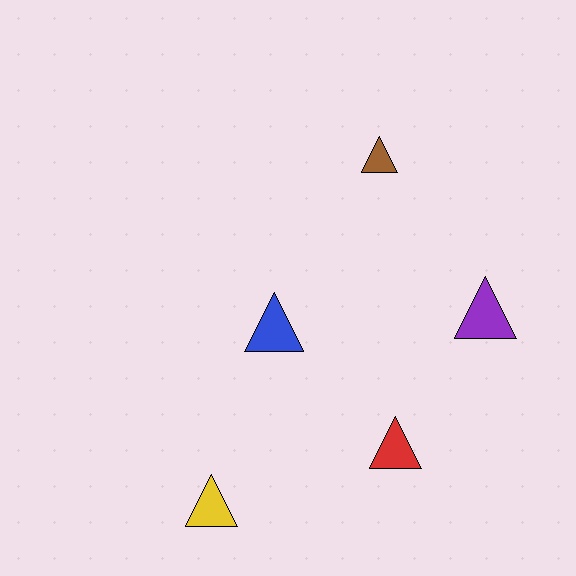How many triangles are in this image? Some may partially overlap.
There are 5 triangles.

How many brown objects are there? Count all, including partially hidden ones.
There is 1 brown object.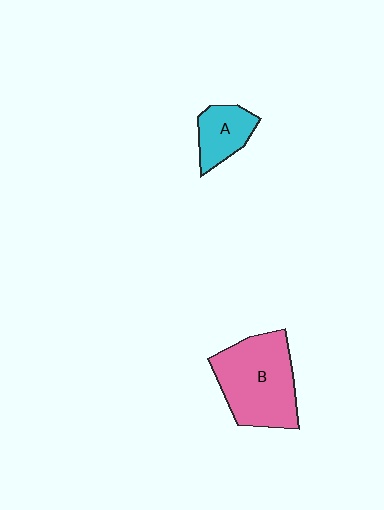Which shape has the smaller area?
Shape A (cyan).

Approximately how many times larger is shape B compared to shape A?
Approximately 2.2 times.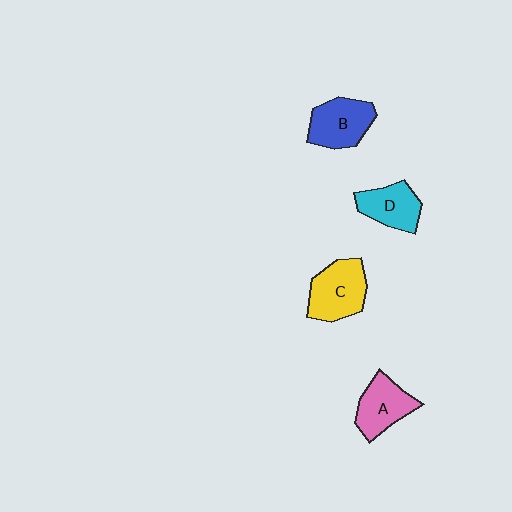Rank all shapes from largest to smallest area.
From largest to smallest: C (yellow), B (blue), A (pink), D (cyan).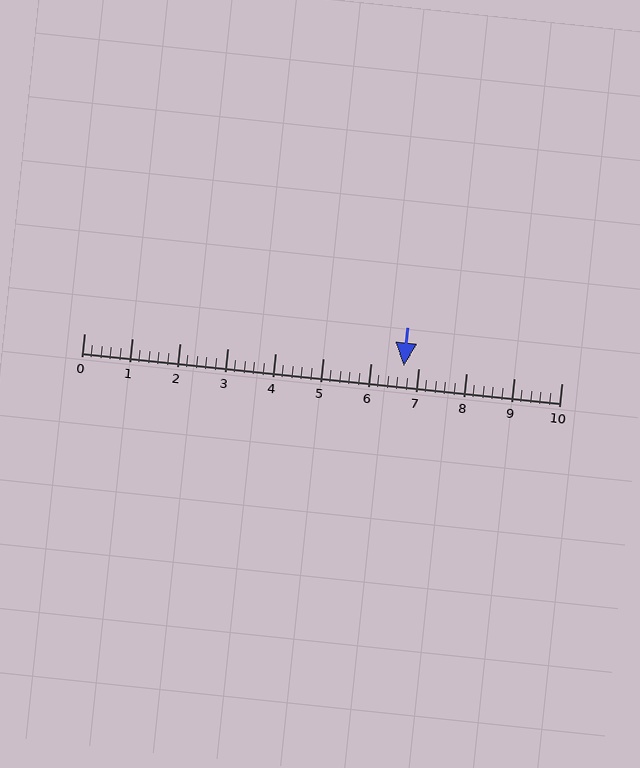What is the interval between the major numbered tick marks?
The major tick marks are spaced 1 units apart.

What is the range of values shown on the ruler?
The ruler shows values from 0 to 10.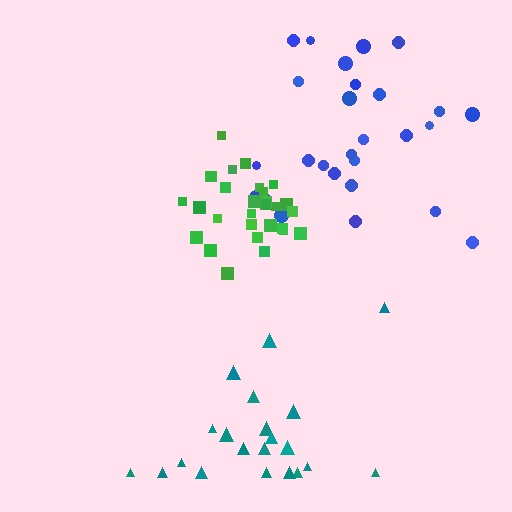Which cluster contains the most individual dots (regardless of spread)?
Green (29).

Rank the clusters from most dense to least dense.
green, blue, teal.